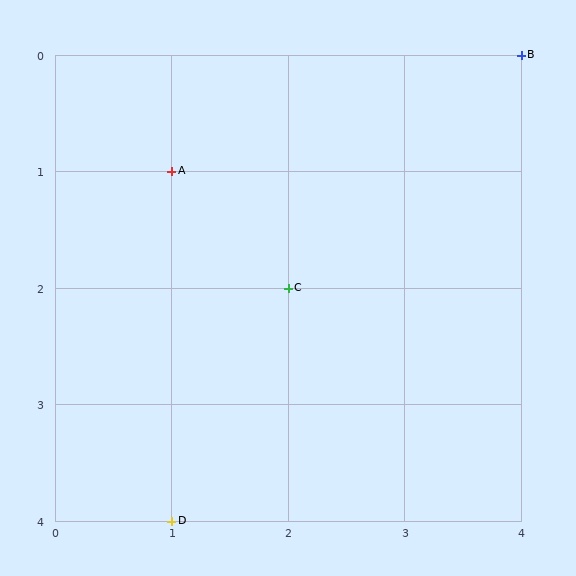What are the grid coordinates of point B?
Point B is at grid coordinates (4, 0).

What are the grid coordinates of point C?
Point C is at grid coordinates (2, 2).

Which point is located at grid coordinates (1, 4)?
Point D is at (1, 4).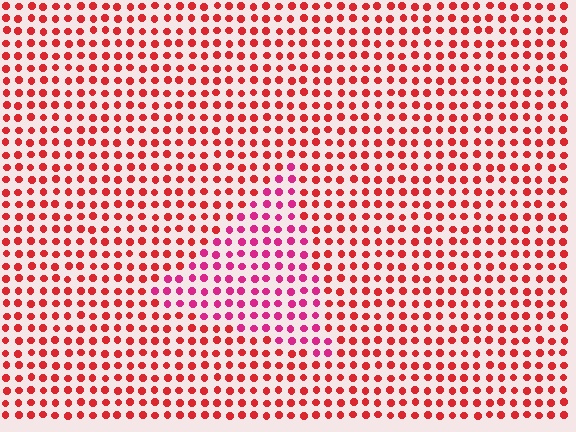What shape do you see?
I see a triangle.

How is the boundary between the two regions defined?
The boundary is defined purely by a slight shift in hue (about 31 degrees). Spacing, size, and orientation are identical on both sides.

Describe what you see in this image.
The image is filled with small red elements in a uniform arrangement. A triangle-shaped region is visible where the elements are tinted to a slightly different hue, forming a subtle color boundary.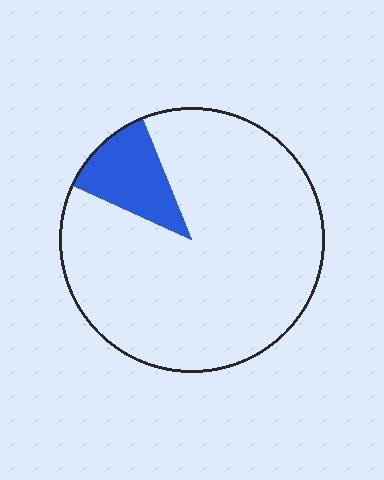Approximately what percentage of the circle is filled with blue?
Approximately 10%.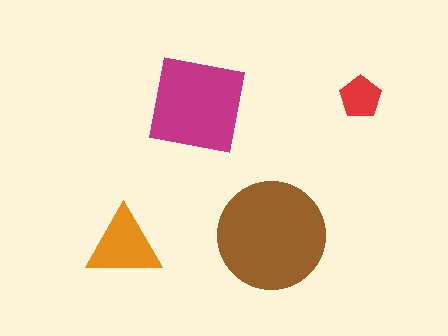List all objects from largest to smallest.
The brown circle, the magenta square, the orange triangle, the red pentagon.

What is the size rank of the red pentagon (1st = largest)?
4th.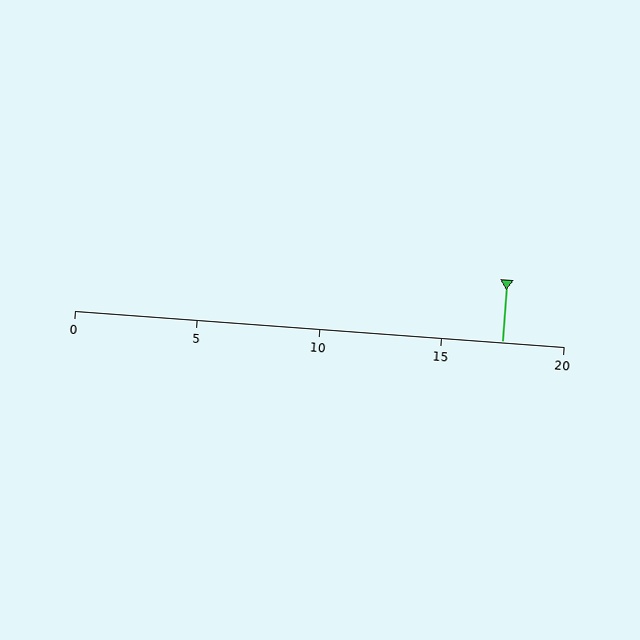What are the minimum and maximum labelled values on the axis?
The axis runs from 0 to 20.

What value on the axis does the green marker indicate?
The marker indicates approximately 17.5.